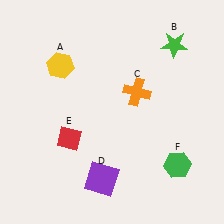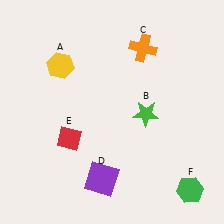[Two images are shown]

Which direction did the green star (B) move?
The green star (B) moved down.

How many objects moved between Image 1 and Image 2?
3 objects moved between the two images.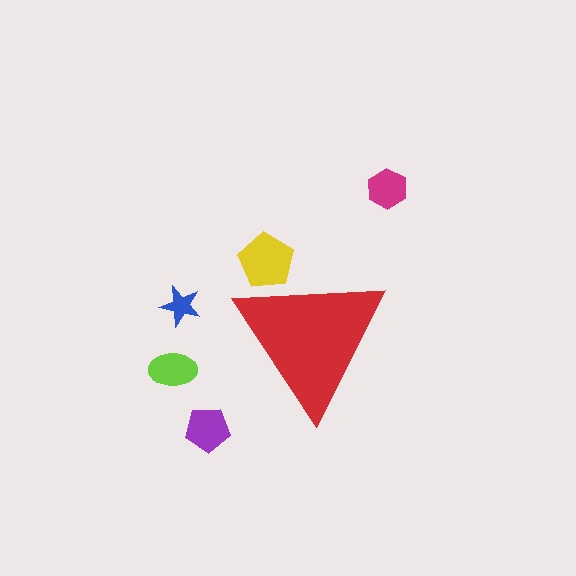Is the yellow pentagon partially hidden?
Yes, the yellow pentagon is partially hidden behind the red triangle.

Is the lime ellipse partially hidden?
No, the lime ellipse is fully visible.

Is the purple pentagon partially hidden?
No, the purple pentagon is fully visible.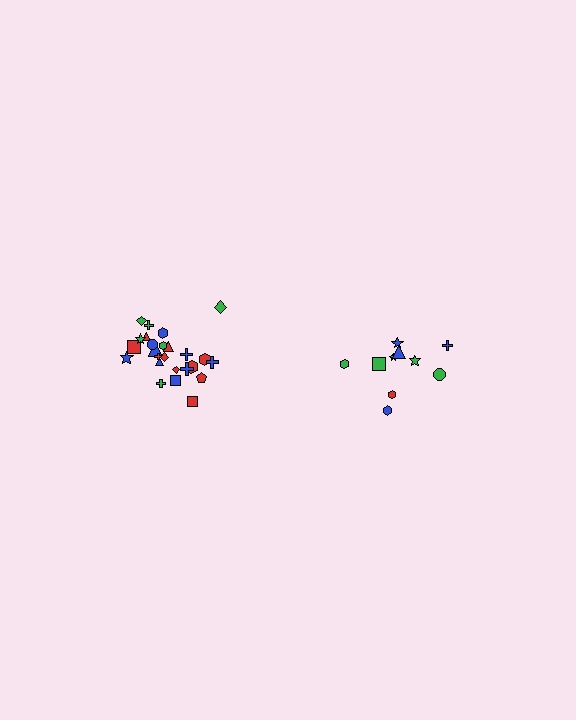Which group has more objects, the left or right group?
The left group.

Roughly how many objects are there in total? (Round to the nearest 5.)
Roughly 35 objects in total.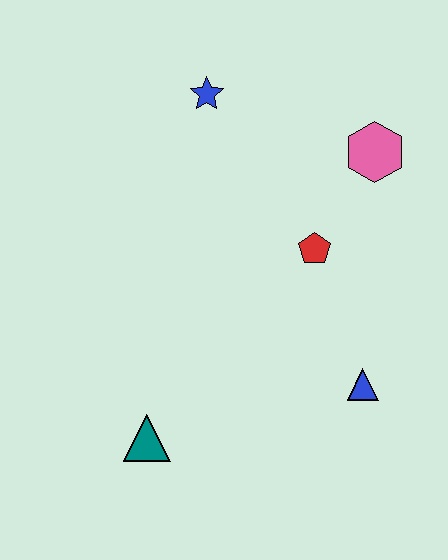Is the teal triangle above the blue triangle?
No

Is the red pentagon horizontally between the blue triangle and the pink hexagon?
No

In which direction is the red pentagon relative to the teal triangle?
The red pentagon is above the teal triangle.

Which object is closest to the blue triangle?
The red pentagon is closest to the blue triangle.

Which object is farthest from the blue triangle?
The blue star is farthest from the blue triangle.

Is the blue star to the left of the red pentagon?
Yes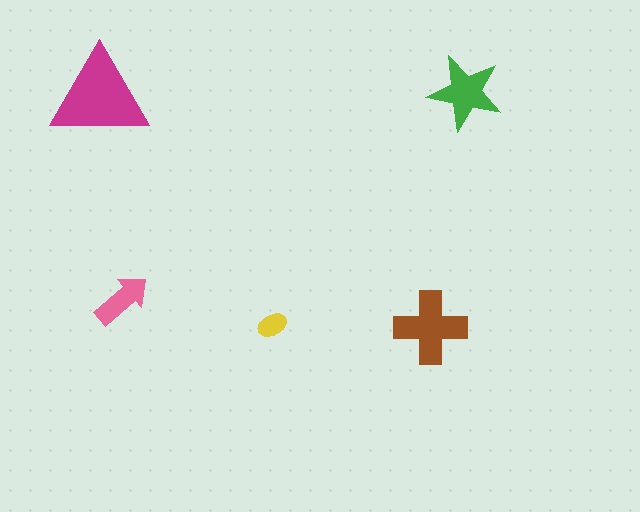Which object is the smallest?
The yellow ellipse.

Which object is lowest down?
The brown cross is bottommost.